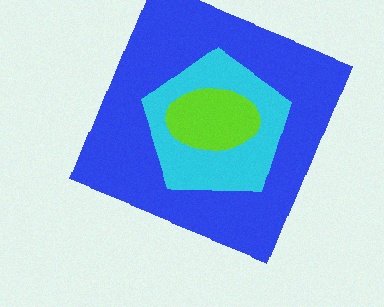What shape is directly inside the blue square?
The cyan pentagon.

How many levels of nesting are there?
3.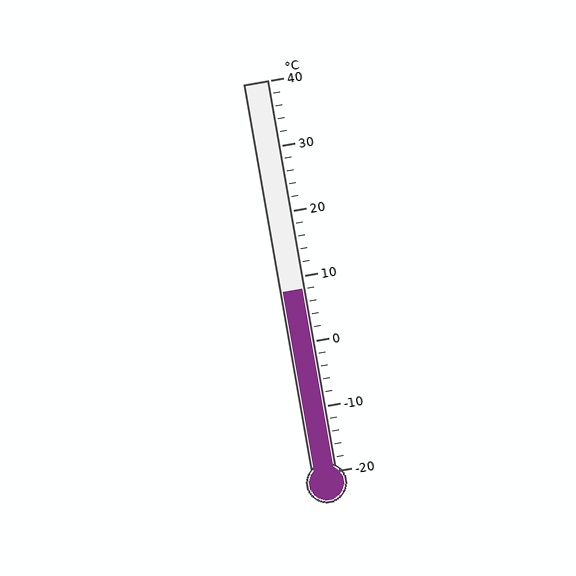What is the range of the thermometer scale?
The thermometer scale ranges from -20°C to 40°C.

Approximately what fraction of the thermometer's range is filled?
The thermometer is filled to approximately 45% of its range.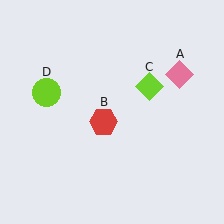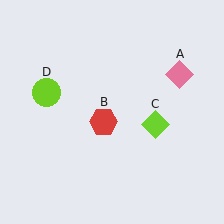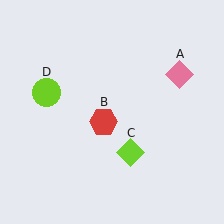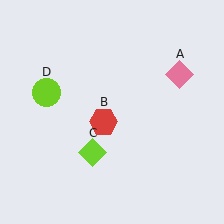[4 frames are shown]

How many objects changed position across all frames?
1 object changed position: lime diamond (object C).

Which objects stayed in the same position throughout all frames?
Pink diamond (object A) and red hexagon (object B) and lime circle (object D) remained stationary.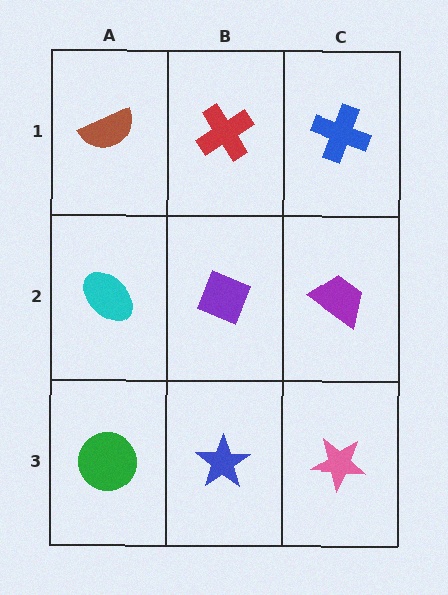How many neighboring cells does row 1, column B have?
3.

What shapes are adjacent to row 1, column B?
A purple diamond (row 2, column B), a brown semicircle (row 1, column A), a blue cross (row 1, column C).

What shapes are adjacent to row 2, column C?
A blue cross (row 1, column C), a pink star (row 3, column C), a purple diamond (row 2, column B).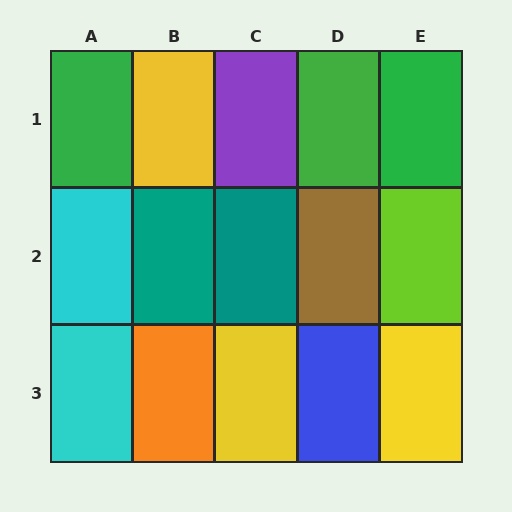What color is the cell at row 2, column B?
Teal.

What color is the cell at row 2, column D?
Brown.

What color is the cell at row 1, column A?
Green.